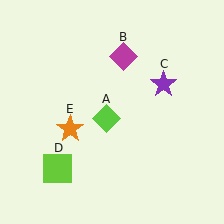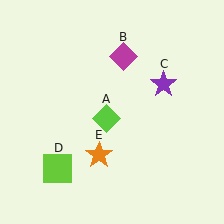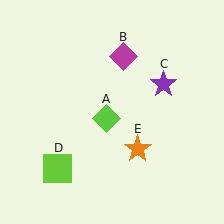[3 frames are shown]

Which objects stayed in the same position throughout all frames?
Lime diamond (object A) and magenta diamond (object B) and purple star (object C) and lime square (object D) remained stationary.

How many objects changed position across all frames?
1 object changed position: orange star (object E).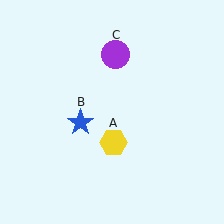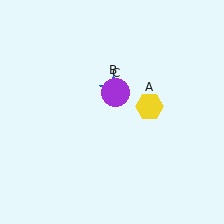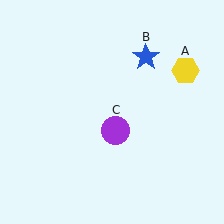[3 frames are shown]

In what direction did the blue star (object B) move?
The blue star (object B) moved up and to the right.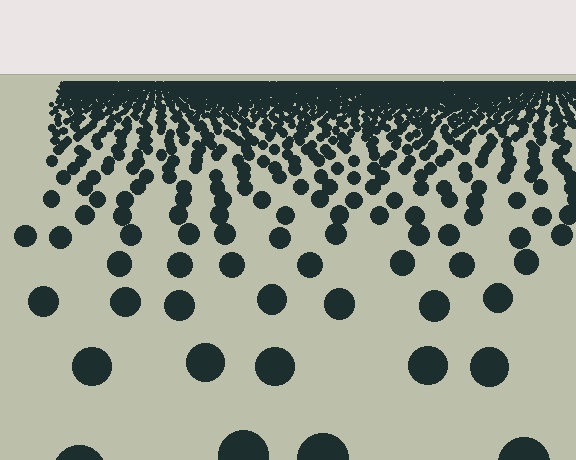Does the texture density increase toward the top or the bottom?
Density increases toward the top.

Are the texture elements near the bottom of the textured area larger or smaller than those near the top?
Larger. Near the bottom, elements are closer to the viewer and appear at a bigger on-screen size.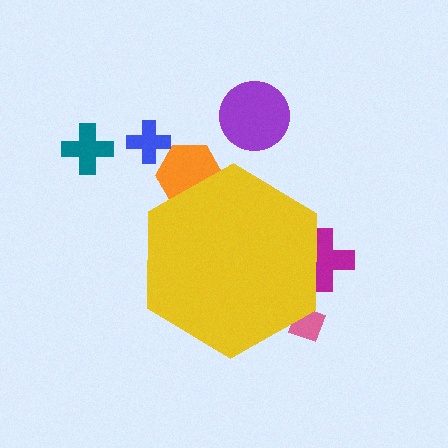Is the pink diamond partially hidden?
Yes, the pink diamond is partially hidden behind the yellow hexagon.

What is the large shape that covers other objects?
A yellow hexagon.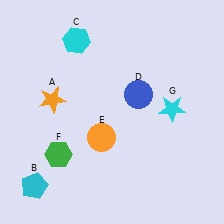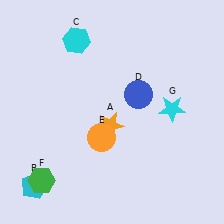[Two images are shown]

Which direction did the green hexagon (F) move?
The green hexagon (F) moved down.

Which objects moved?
The objects that moved are: the orange star (A), the green hexagon (F).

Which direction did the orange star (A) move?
The orange star (A) moved right.